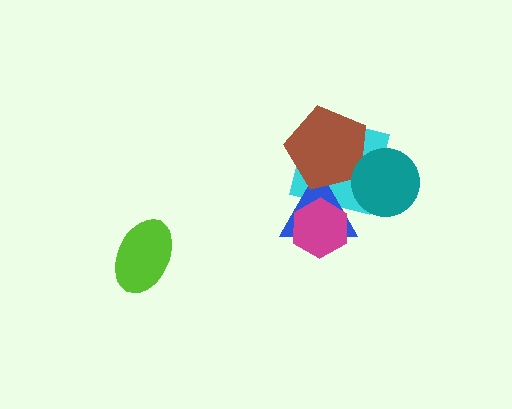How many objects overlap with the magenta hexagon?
1 object overlaps with the magenta hexagon.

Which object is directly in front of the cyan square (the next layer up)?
The blue triangle is directly in front of the cyan square.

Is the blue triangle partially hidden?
Yes, it is partially covered by another shape.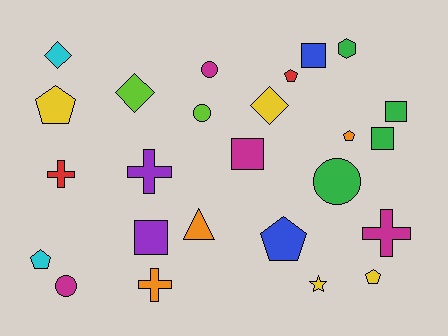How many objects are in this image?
There are 25 objects.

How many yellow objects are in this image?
There are 4 yellow objects.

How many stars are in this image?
There is 1 star.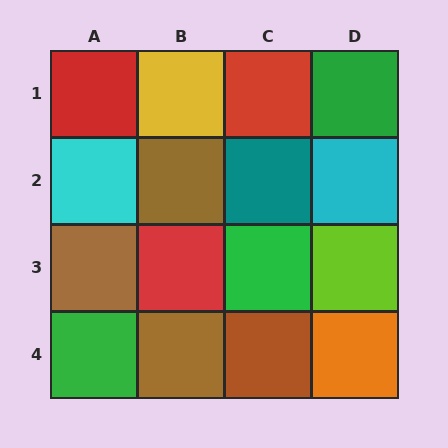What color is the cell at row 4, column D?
Orange.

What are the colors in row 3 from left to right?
Brown, red, green, lime.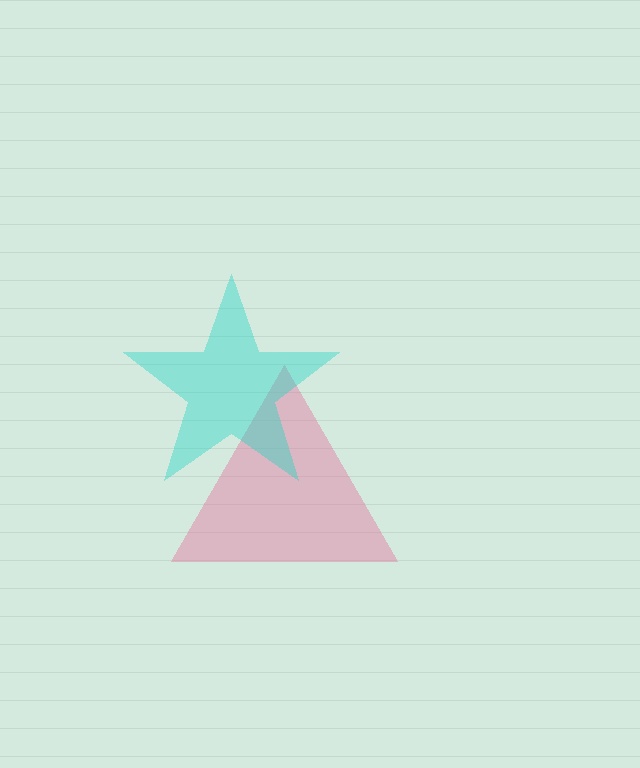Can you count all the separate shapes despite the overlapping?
Yes, there are 2 separate shapes.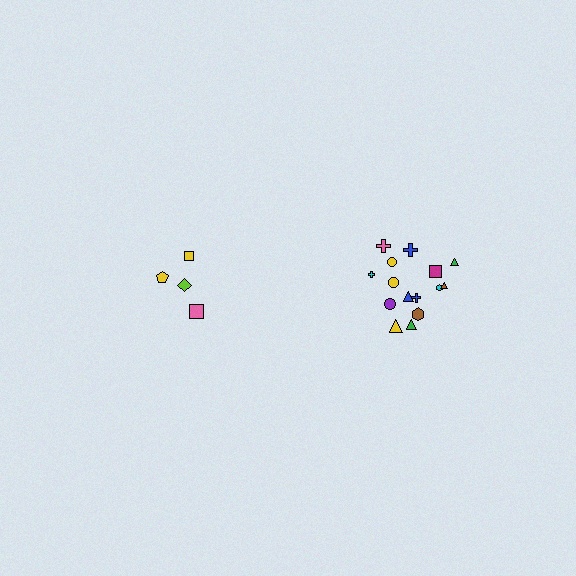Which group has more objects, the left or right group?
The right group.